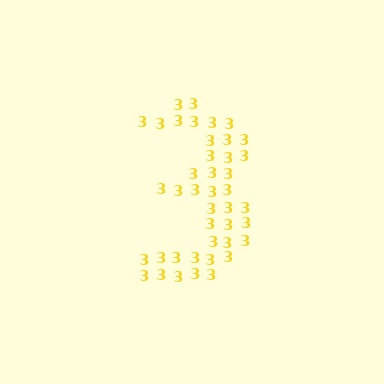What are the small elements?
The small elements are digit 3's.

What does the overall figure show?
The overall figure shows the digit 3.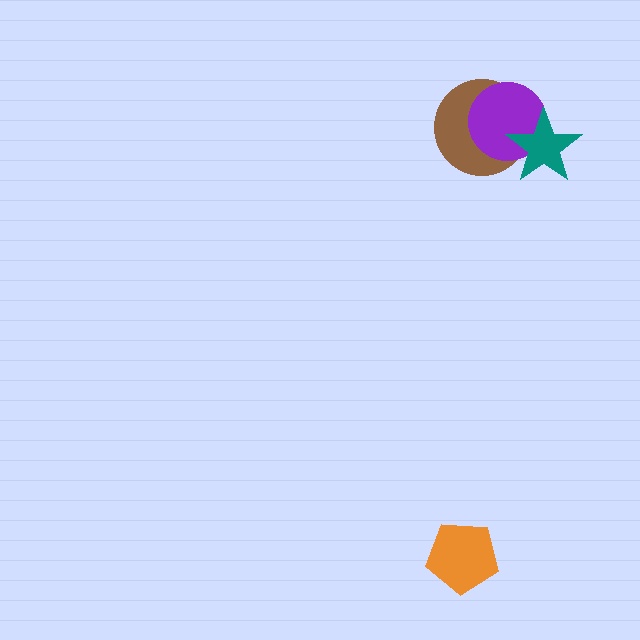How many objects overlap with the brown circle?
2 objects overlap with the brown circle.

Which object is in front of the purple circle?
The teal star is in front of the purple circle.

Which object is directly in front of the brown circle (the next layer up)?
The purple circle is directly in front of the brown circle.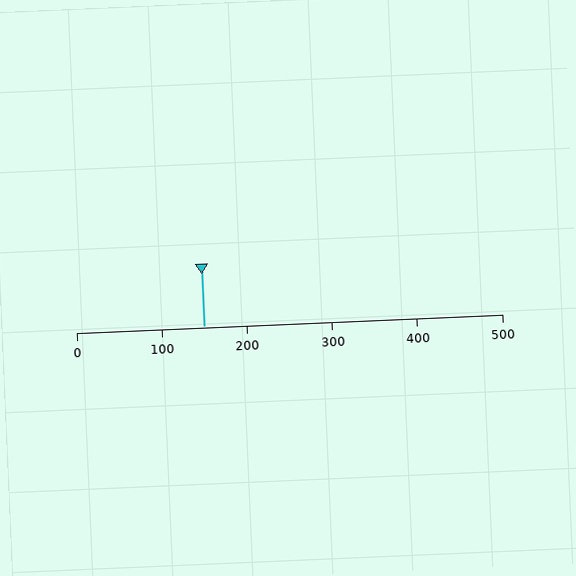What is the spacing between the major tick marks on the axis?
The major ticks are spaced 100 apart.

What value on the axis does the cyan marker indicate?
The marker indicates approximately 150.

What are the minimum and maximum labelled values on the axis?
The axis runs from 0 to 500.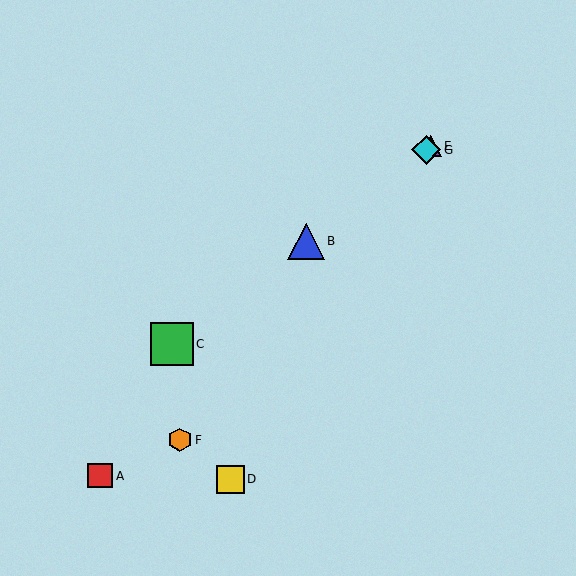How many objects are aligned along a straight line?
4 objects (B, C, E, G) are aligned along a straight line.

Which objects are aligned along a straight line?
Objects B, C, E, G are aligned along a straight line.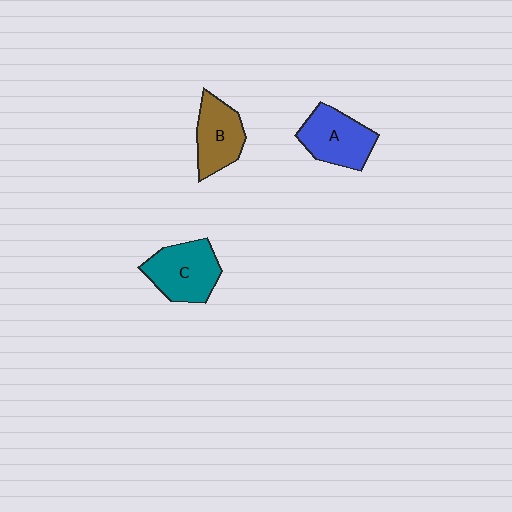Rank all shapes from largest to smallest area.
From largest to smallest: C (teal), A (blue), B (brown).